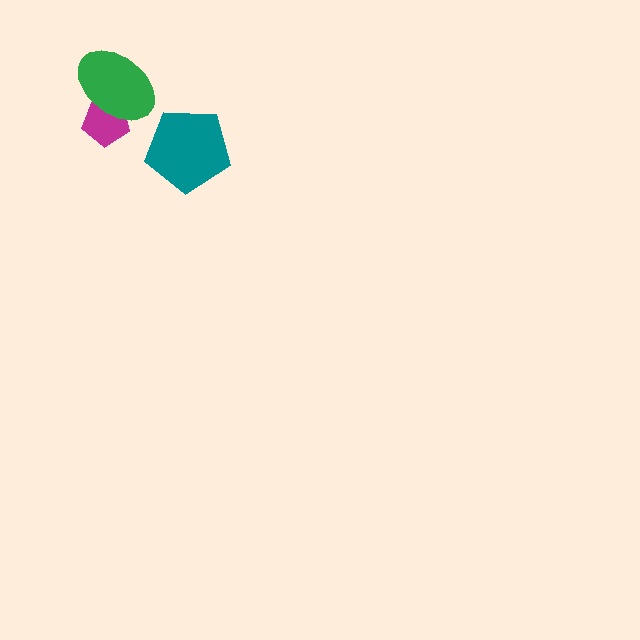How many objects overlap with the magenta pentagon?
1 object overlaps with the magenta pentagon.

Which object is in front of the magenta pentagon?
The green ellipse is in front of the magenta pentagon.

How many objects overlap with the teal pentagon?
0 objects overlap with the teal pentagon.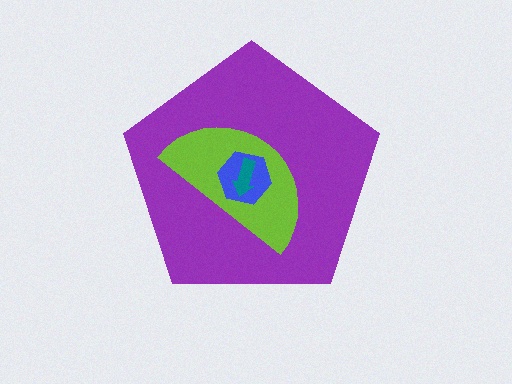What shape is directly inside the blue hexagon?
The teal arrow.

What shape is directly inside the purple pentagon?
The lime semicircle.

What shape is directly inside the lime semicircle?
The blue hexagon.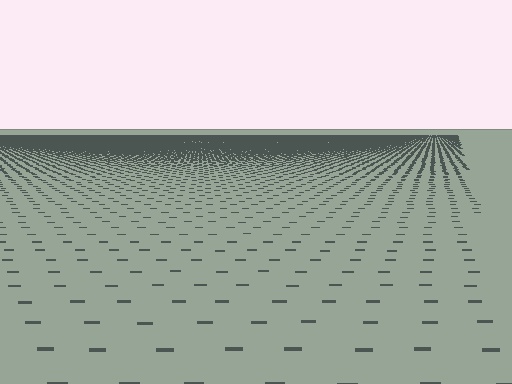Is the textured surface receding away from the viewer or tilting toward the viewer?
The surface is receding away from the viewer. Texture elements get smaller and denser toward the top.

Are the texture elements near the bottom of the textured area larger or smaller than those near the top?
Larger. Near the bottom, elements are closer to the viewer and appear at a bigger on-screen size.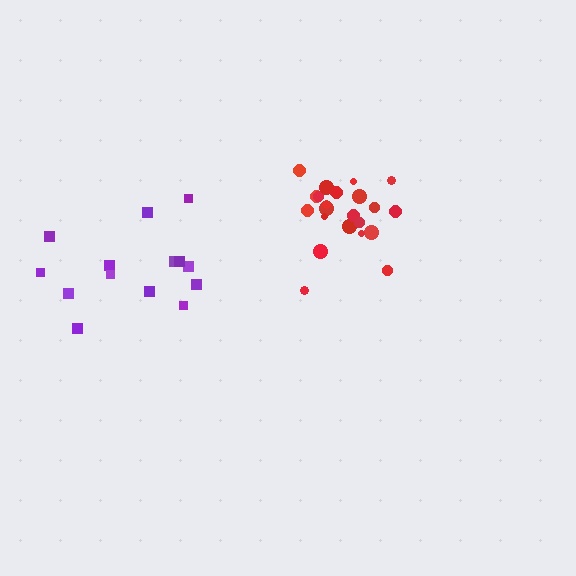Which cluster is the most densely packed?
Red.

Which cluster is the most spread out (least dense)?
Purple.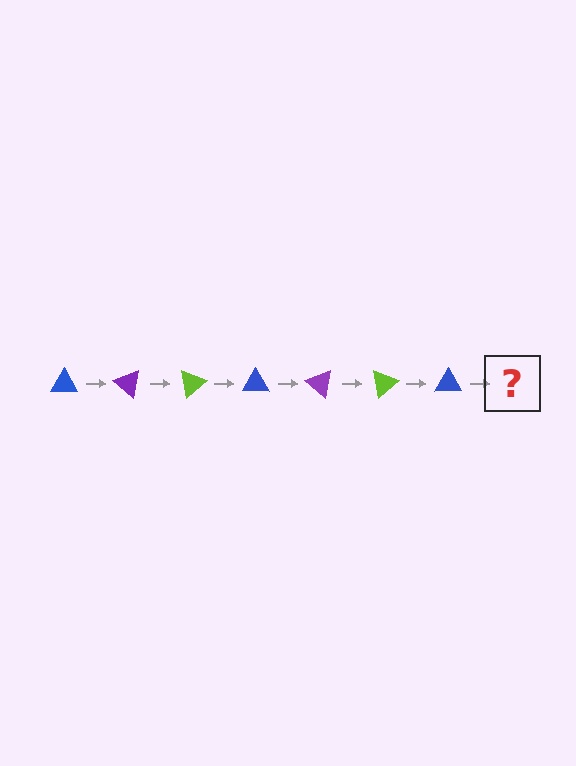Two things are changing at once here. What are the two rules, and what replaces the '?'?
The two rules are that it rotates 40 degrees each step and the color cycles through blue, purple, and lime. The '?' should be a purple triangle, rotated 280 degrees from the start.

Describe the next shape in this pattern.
It should be a purple triangle, rotated 280 degrees from the start.